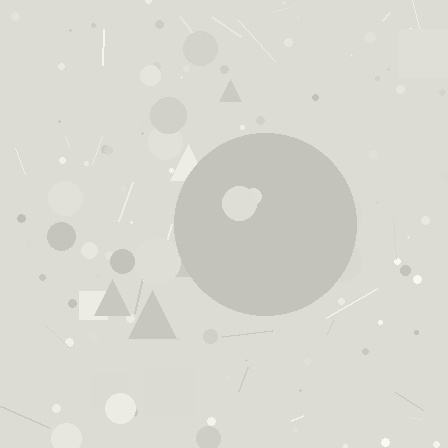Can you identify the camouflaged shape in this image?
The camouflaged shape is a circle.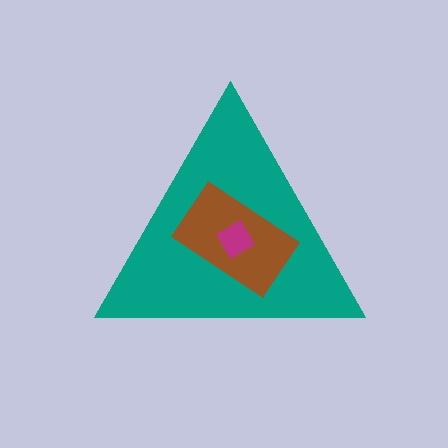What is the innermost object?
The magenta diamond.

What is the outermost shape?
The teal triangle.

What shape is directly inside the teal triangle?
The brown rectangle.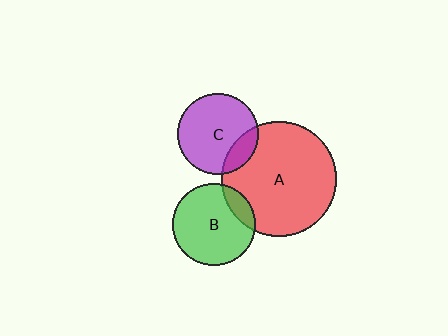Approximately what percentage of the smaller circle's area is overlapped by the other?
Approximately 15%.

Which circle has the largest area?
Circle A (red).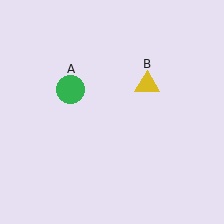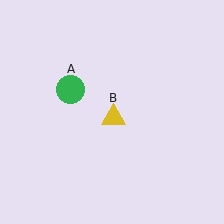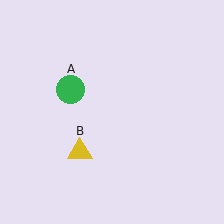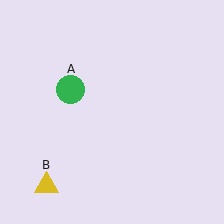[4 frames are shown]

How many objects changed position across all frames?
1 object changed position: yellow triangle (object B).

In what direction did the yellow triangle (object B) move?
The yellow triangle (object B) moved down and to the left.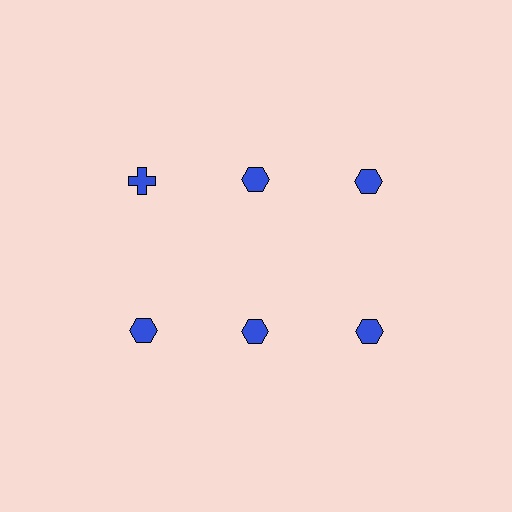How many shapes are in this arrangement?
There are 6 shapes arranged in a grid pattern.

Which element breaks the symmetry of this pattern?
The blue cross in the top row, leftmost column breaks the symmetry. All other shapes are blue hexagons.